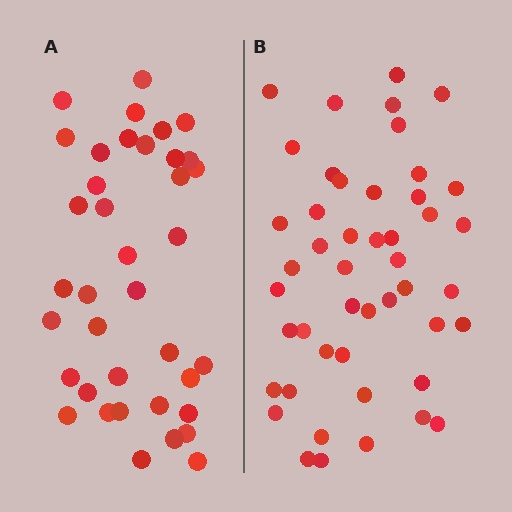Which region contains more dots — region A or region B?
Region B (the right region) has more dots.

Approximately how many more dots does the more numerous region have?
Region B has roughly 8 or so more dots than region A.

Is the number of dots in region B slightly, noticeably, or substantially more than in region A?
Region B has only slightly more — the two regions are fairly close. The ratio is roughly 1.2 to 1.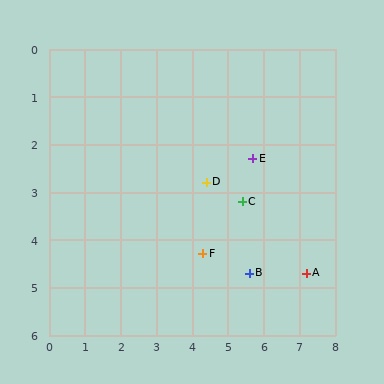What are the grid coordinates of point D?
Point D is at approximately (4.4, 2.8).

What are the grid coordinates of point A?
Point A is at approximately (7.2, 4.7).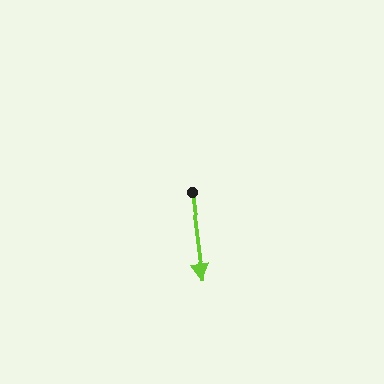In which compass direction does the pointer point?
South.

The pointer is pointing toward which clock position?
Roughly 6 o'clock.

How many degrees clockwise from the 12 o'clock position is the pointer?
Approximately 172 degrees.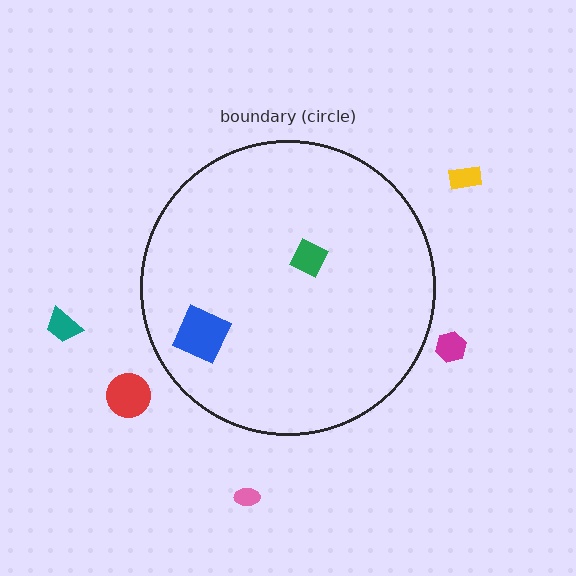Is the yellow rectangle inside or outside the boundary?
Outside.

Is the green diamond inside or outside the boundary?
Inside.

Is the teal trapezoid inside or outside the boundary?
Outside.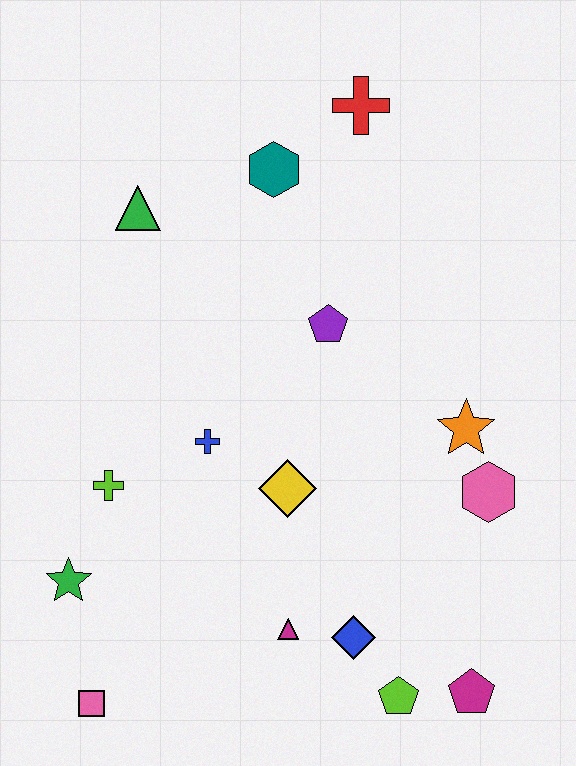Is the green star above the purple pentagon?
No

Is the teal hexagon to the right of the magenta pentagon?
No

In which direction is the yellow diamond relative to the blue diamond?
The yellow diamond is above the blue diamond.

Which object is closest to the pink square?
The green star is closest to the pink square.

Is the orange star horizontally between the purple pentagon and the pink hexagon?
Yes